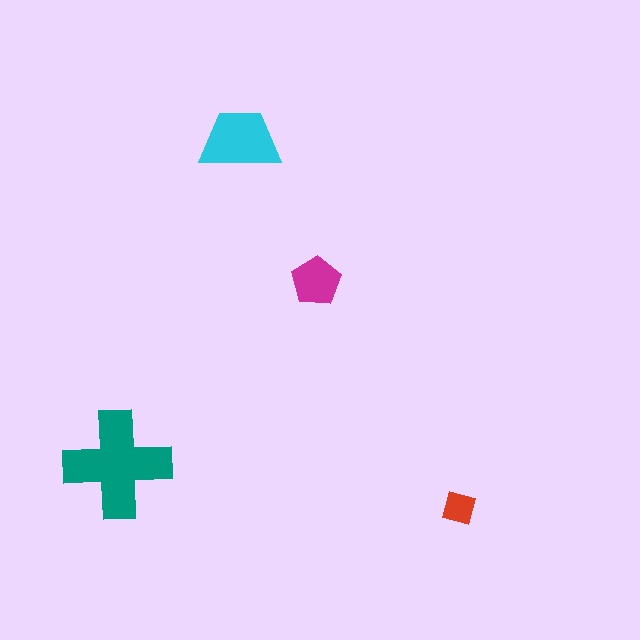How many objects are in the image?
There are 4 objects in the image.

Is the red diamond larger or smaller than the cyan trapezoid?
Smaller.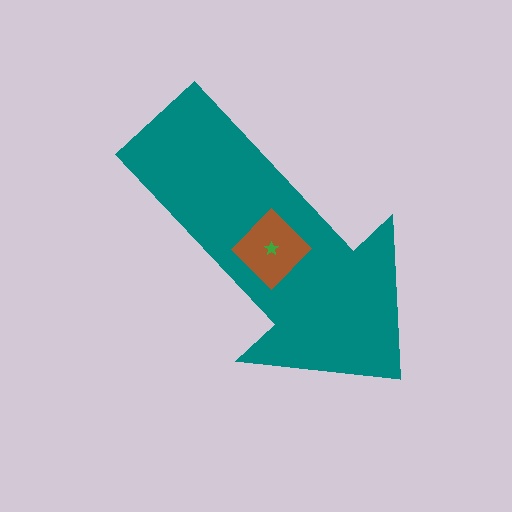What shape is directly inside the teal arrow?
The brown diamond.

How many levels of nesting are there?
3.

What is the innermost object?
The green star.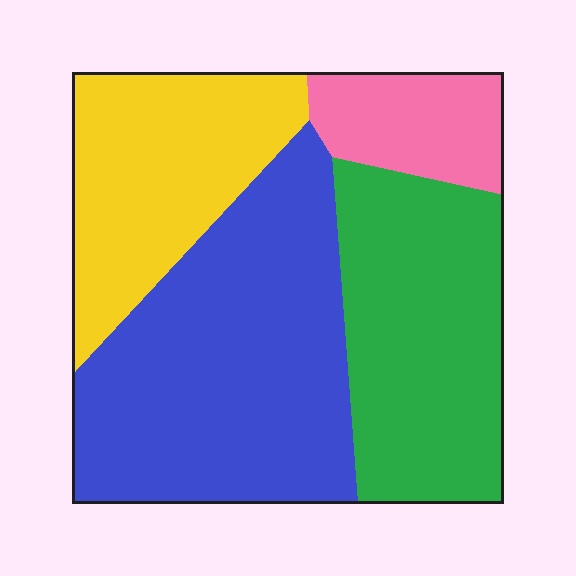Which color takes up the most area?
Blue, at roughly 40%.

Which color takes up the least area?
Pink, at roughly 10%.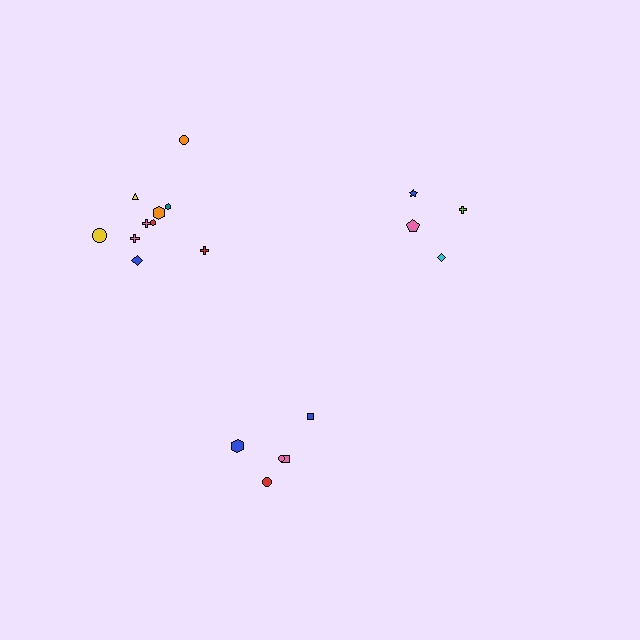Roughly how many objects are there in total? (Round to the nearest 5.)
Roughly 20 objects in total.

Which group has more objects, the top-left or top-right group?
The top-left group.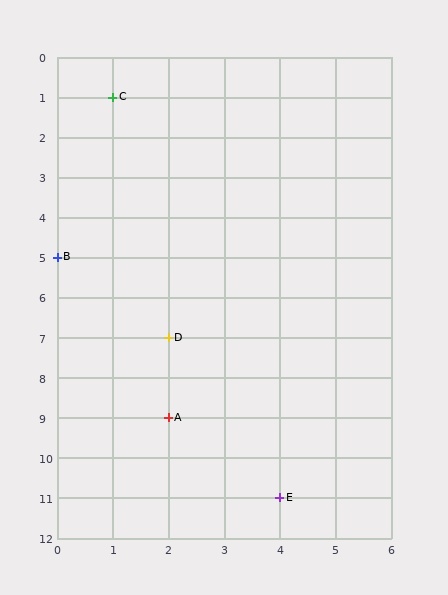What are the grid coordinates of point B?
Point B is at grid coordinates (0, 5).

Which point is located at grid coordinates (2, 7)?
Point D is at (2, 7).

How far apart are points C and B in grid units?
Points C and B are 1 column and 4 rows apart (about 4.1 grid units diagonally).